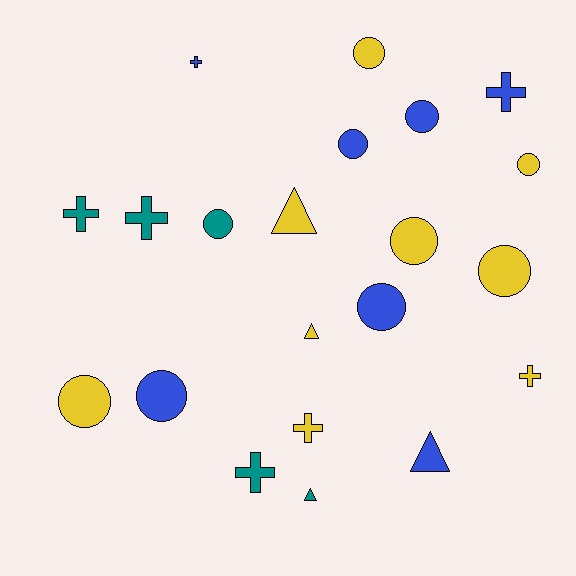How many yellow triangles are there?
There are 2 yellow triangles.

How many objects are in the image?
There are 21 objects.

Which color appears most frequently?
Yellow, with 9 objects.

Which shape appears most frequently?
Circle, with 10 objects.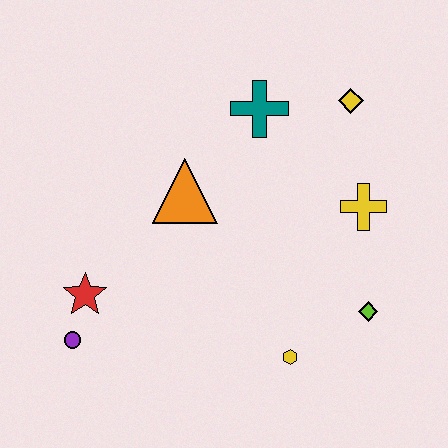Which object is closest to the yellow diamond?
The teal cross is closest to the yellow diamond.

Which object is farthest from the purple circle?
The yellow diamond is farthest from the purple circle.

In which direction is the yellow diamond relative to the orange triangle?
The yellow diamond is to the right of the orange triangle.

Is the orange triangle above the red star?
Yes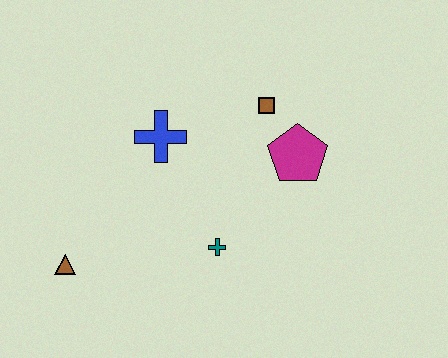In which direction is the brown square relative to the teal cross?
The brown square is above the teal cross.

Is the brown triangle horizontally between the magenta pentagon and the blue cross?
No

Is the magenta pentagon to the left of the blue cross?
No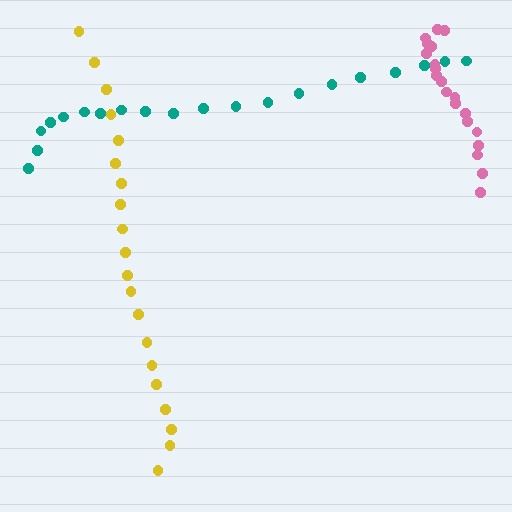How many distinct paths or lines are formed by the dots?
There are 3 distinct paths.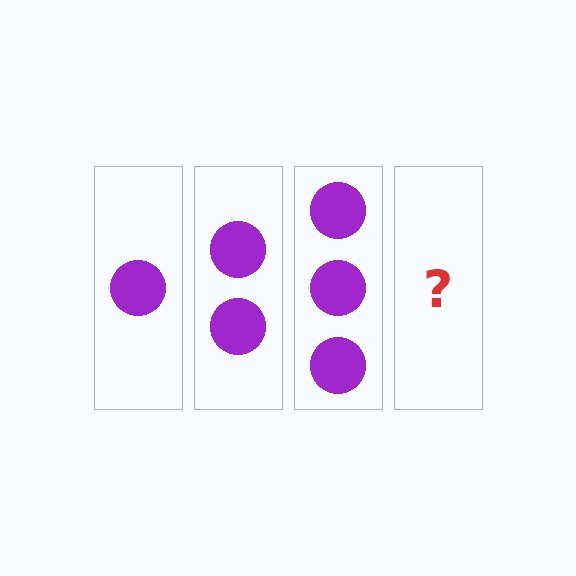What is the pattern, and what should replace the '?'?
The pattern is that each step adds one more circle. The '?' should be 4 circles.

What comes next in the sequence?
The next element should be 4 circles.